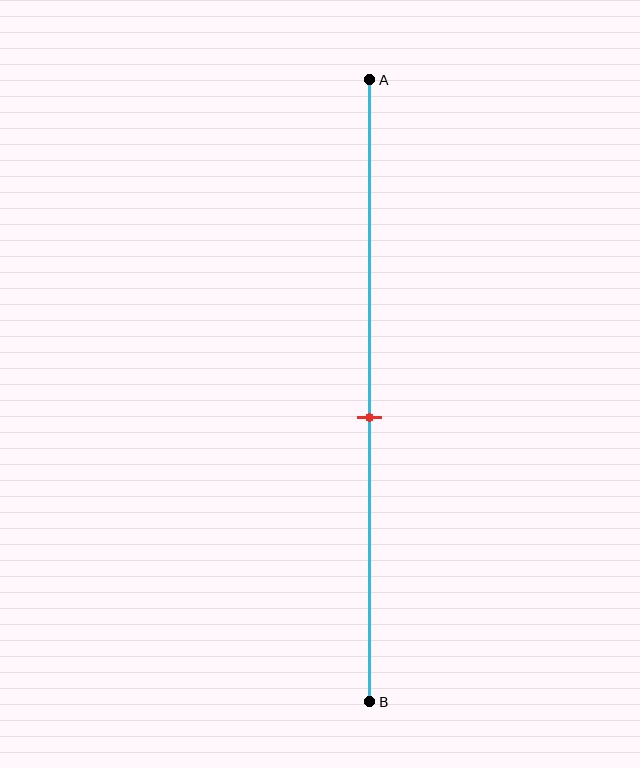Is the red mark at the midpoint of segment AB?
No, the mark is at about 55% from A, not at the 50% midpoint.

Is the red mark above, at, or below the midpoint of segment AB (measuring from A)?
The red mark is below the midpoint of segment AB.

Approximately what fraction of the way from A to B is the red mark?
The red mark is approximately 55% of the way from A to B.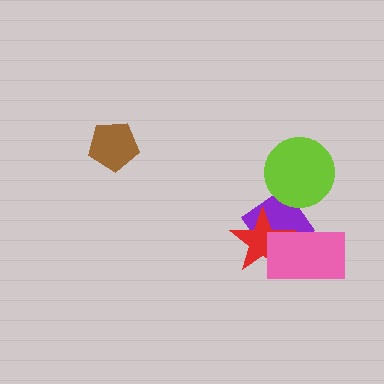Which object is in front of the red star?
The pink rectangle is in front of the red star.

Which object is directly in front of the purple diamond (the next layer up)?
The red star is directly in front of the purple diamond.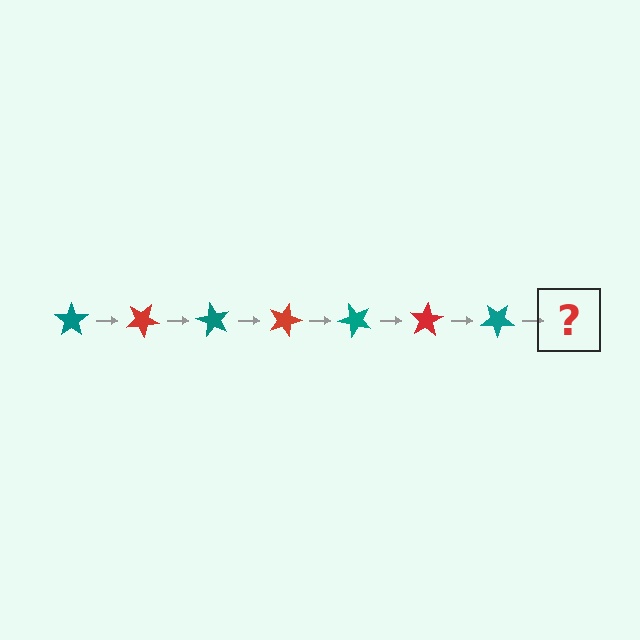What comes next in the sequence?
The next element should be a red star, rotated 210 degrees from the start.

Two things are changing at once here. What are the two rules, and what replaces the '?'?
The two rules are that it rotates 30 degrees each step and the color cycles through teal and red. The '?' should be a red star, rotated 210 degrees from the start.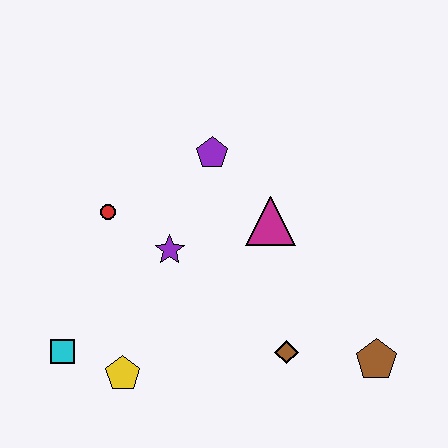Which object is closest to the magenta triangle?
The purple pentagon is closest to the magenta triangle.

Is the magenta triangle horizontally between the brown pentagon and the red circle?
Yes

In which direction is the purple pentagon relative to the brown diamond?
The purple pentagon is above the brown diamond.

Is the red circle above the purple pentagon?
No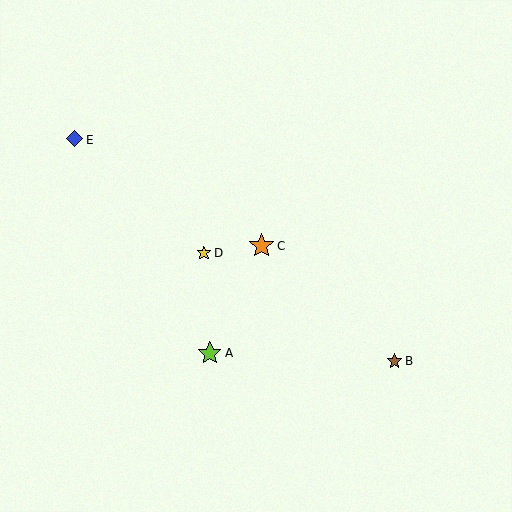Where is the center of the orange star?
The center of the orange star is at (262, 246).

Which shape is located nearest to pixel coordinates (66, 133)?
The blue diamond (labeled E) at (75, 139) is nearest to that location.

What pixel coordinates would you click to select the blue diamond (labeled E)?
Click at (75, 139) to select the blue diamond E.